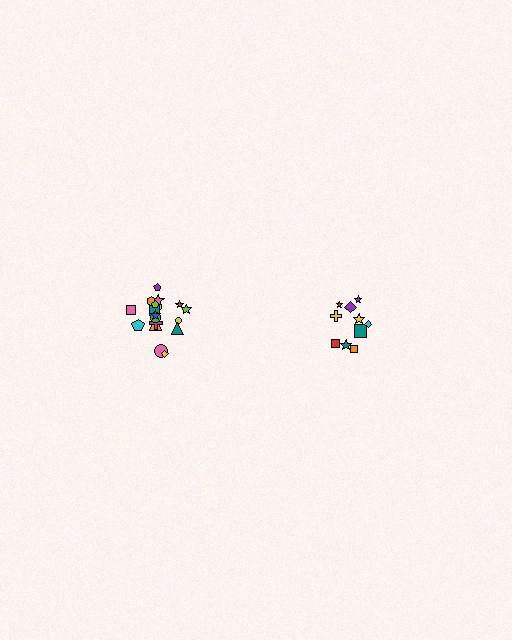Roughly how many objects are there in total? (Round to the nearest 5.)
Roughly 30 objects in total.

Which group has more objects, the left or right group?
The left group.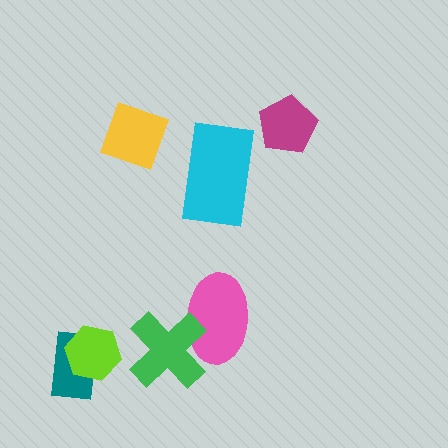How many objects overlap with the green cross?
1 object overlaps with the green cross.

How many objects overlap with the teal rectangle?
1 object overlaps with the teal rectangle.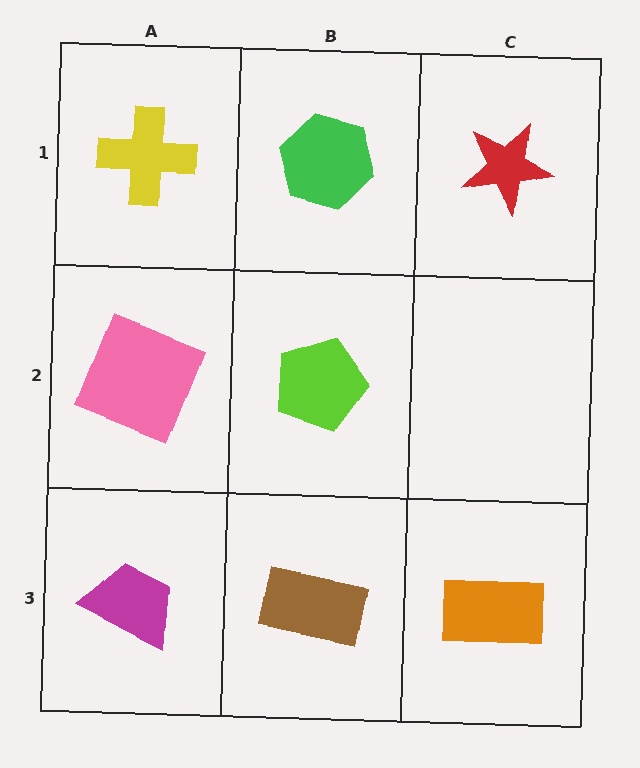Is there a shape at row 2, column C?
No, that cell is empty.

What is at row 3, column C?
An orange rectangle.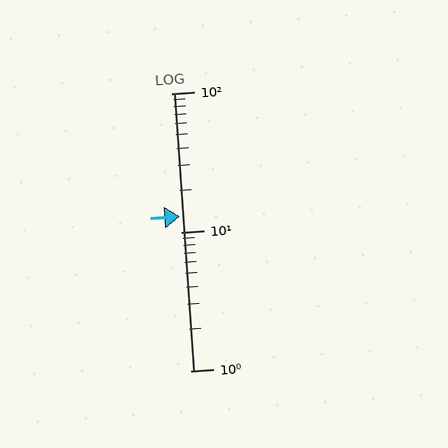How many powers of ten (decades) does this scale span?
The scale spans 2 decades, from 1 to 100.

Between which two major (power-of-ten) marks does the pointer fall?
The pointer is between 10 and 100.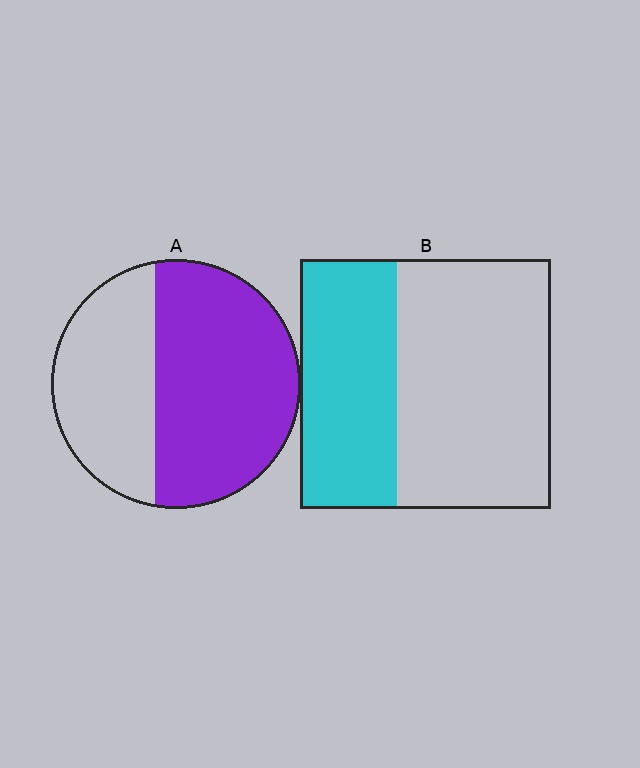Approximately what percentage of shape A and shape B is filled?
A is approximately 60% and B is approximately 40%.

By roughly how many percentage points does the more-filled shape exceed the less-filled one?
By roughly 20 percentage points (A over B).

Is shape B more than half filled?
No.